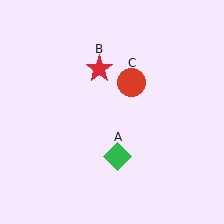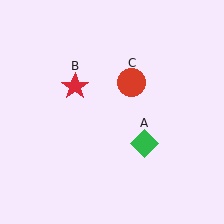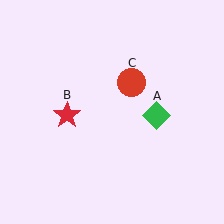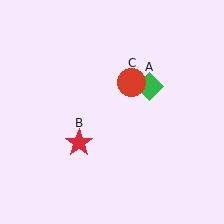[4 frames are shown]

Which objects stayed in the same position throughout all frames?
Red circle (object C) remained stationary.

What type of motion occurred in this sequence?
The green diamond (object A), red star (object B) rotated counterclockwise around the center of the scene.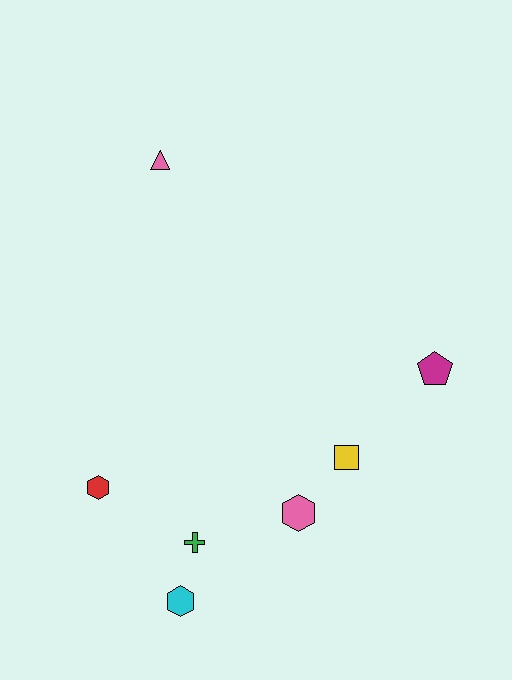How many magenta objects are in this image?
There is 1 magenta object.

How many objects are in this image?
There are 7 objects.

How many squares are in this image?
There is 1 square.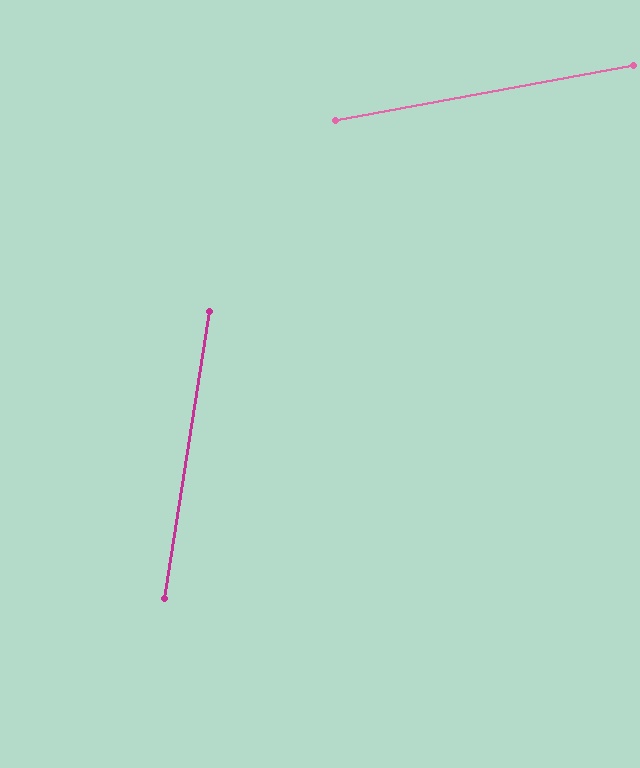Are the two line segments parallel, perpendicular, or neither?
Neither parallel nor perpendicular — they differ by about 71°.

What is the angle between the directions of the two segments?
Approximately 71 degrees.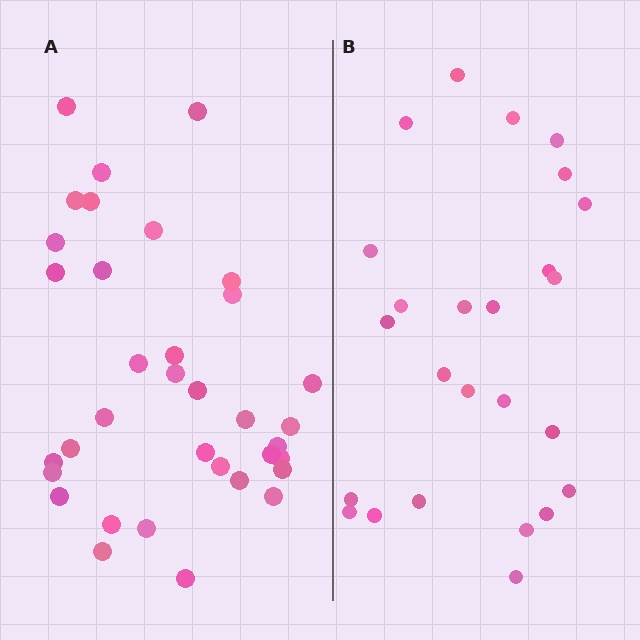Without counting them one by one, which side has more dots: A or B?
Region A (the left region) has more dots.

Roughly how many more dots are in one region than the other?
Region A has roughly 10 or so more dots than region B.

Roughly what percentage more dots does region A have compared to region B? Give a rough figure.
About 40% more.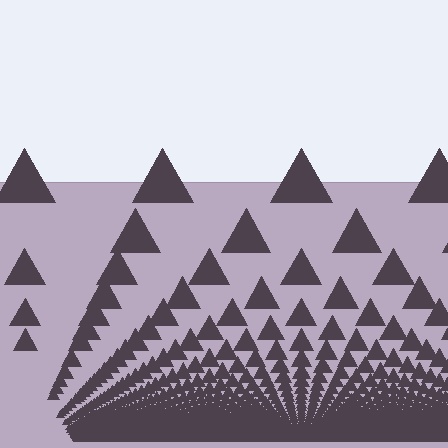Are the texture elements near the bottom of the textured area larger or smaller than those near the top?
Smaller. The gradient is inverted — elements near the bottom are smaller and denser.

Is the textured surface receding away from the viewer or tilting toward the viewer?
The surface appears to tilt toward the viewer. Texture elements get larger and sparser toward the top.